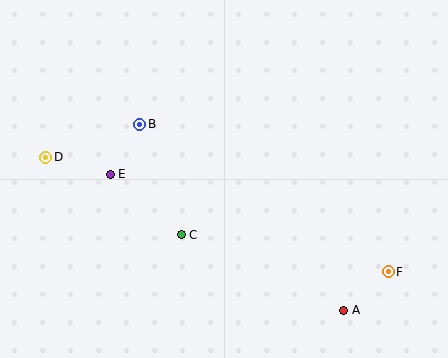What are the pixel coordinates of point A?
Point A is at (344, 310).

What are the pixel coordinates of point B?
Point B is at (140, 124).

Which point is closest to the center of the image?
Point C at (181, 235) is closest to the center.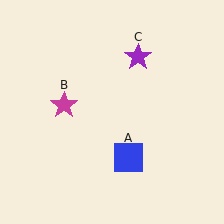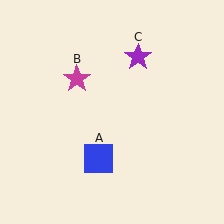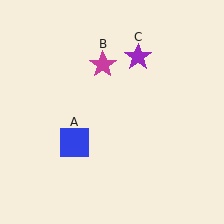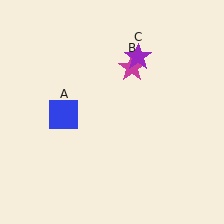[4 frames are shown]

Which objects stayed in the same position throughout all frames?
Purple star (object C) remained stationary.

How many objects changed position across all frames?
2 objects changed position: blue square (object A), magenta star (object B).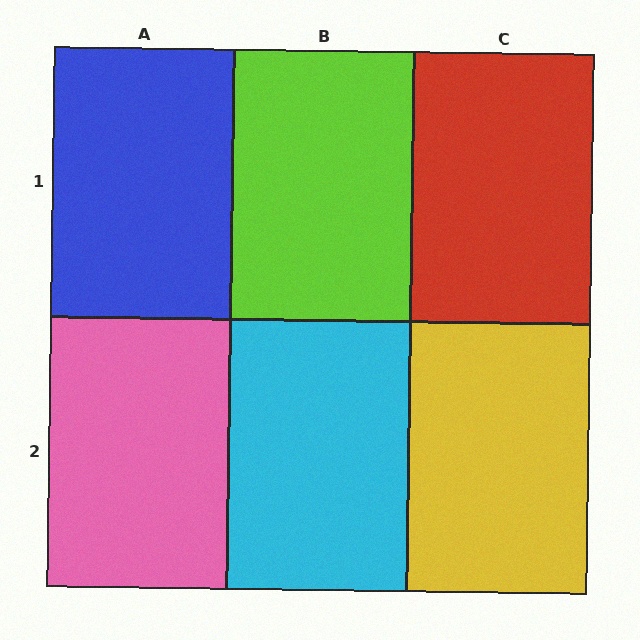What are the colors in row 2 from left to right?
Pink, cyan, yellow.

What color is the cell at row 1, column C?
Red.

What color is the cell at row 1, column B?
Lime.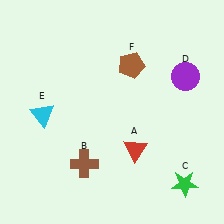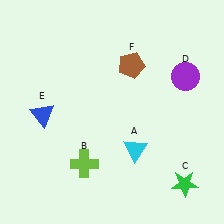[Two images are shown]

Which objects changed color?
A changed from red to cyan. B changed from brown to lime. E changed from cyan to blue.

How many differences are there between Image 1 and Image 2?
There are 3 differences between the two images.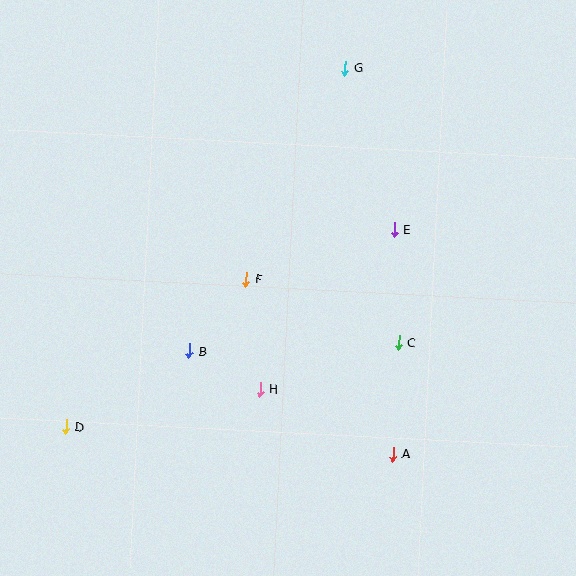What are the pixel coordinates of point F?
Point F is at (246, 279).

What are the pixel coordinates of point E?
Point E is at (395, 230).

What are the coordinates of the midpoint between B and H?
The midpoint between B and H is at (225, 370).